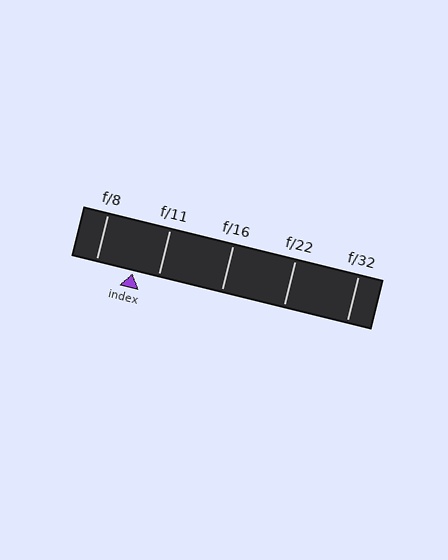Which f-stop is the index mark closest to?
The index mark is closest to f/11.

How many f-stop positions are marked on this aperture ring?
There are 5 f-stop positions marked.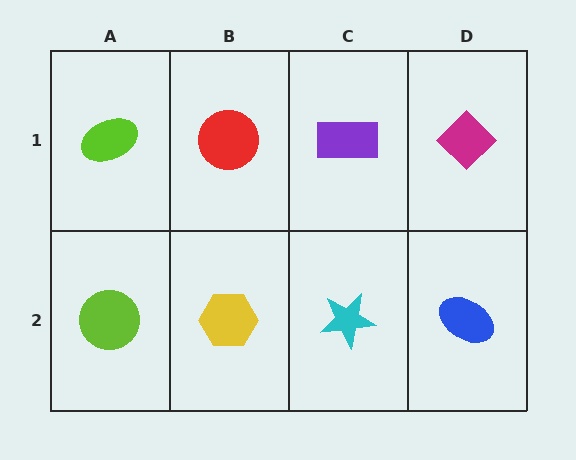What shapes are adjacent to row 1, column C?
A cyan star (row 2, column C), a red circle (row 1, column B), a magenta diamond (row 1, column D).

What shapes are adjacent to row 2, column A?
A lime ellipse (row 1, column A), a yellow hexagon (row 2, column B).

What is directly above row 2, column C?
A purple rectangle.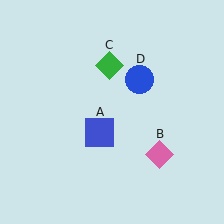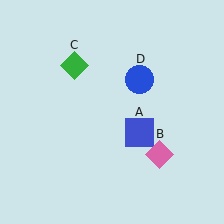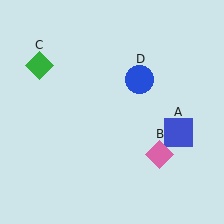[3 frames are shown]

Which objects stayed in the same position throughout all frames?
Pink diamond (object B) and blue circle (object D) remained stationary.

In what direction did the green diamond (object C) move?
The green diamond (object C) moved left.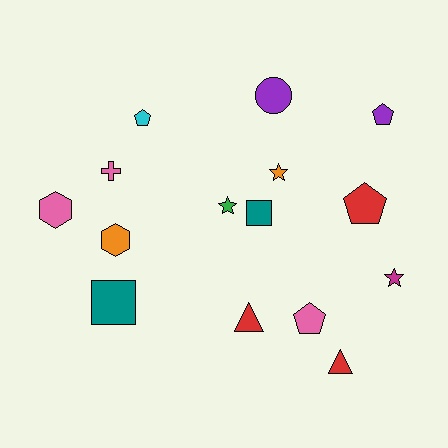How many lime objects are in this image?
There are no lime objects.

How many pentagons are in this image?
There are 4 pentagons.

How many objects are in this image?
There are 15 objects.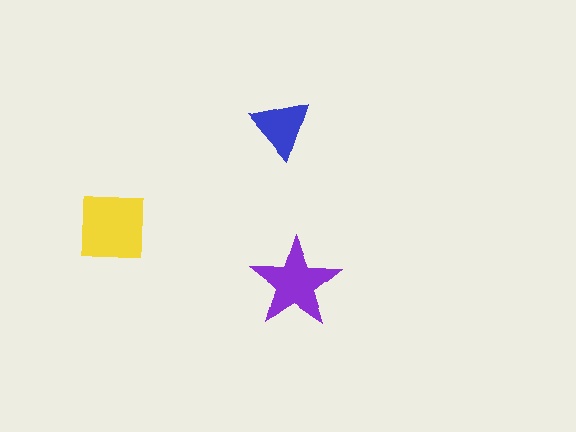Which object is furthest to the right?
The purple star is rightmost.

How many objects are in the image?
There are 3 objects in the image.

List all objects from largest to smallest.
The yellow square, the purple star, the blue triangle.